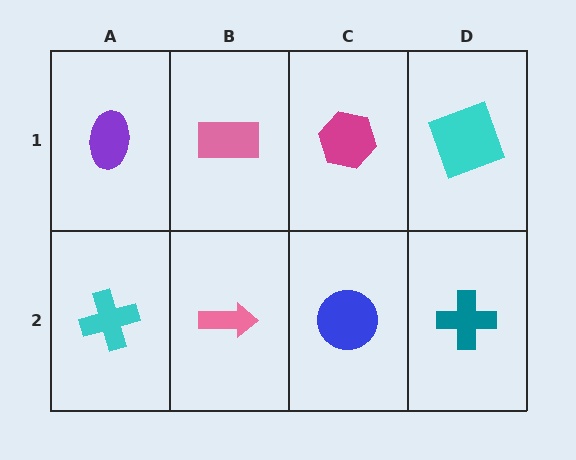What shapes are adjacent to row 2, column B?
A pink rectangle (row 1, column B), a cyan cross (row 2, column A), a blue circle (row 2, column C).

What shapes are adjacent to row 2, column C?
A magenta hexagon (row 1, column C), a pink arrow (row 2, column B), a teal cross (row 2, column D).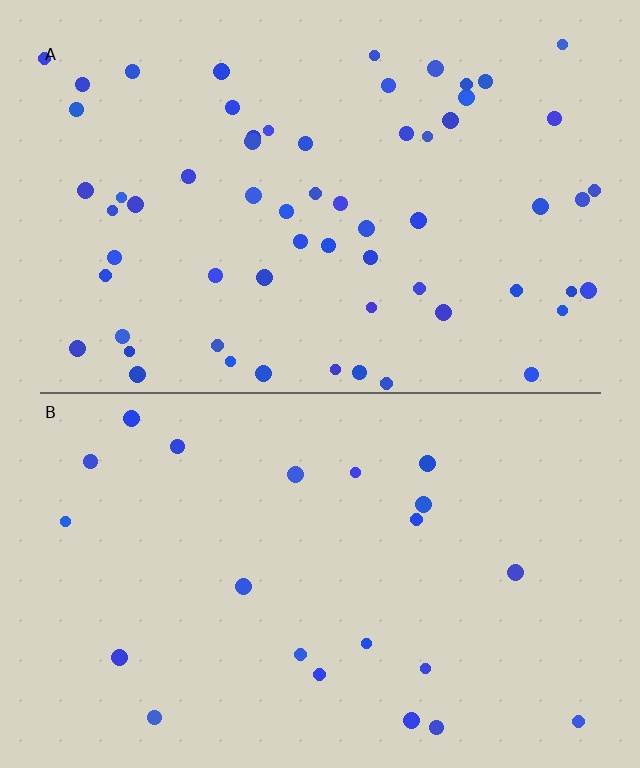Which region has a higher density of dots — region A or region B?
A (the top).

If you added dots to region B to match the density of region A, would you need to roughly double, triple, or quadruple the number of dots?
Approximately triple.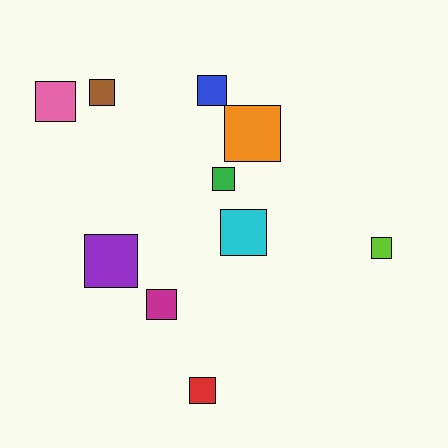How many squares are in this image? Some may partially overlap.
There are 10 squares.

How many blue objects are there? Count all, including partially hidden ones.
There is 1 blue object.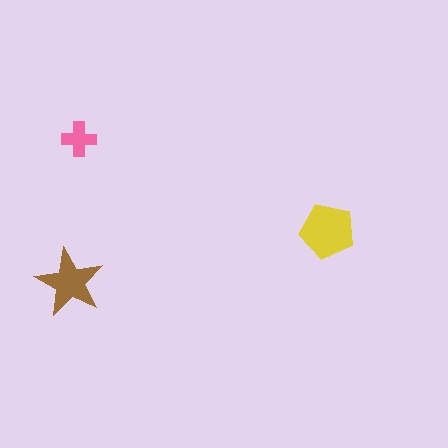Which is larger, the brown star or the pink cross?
The brown star.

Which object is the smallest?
The pink cross.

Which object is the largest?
The yellow pentagon.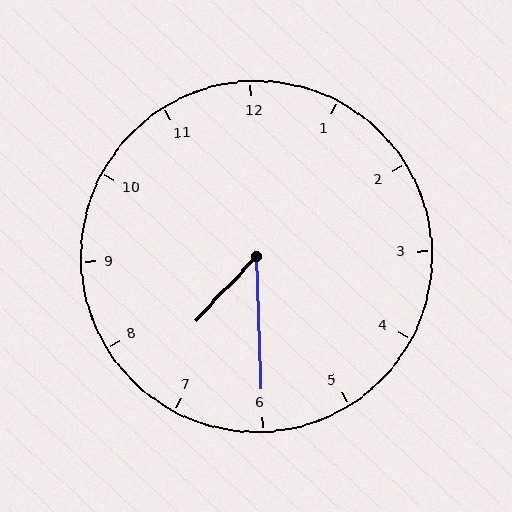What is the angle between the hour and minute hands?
Approximately 45 degrees.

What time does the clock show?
7:30.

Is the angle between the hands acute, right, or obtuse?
It is acute.